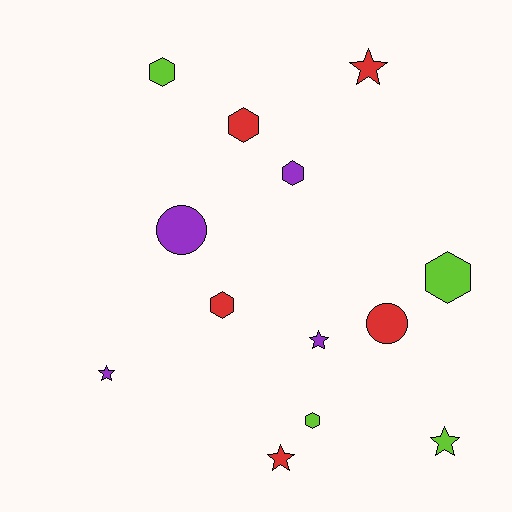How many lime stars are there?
There is 1 lime star.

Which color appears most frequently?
Red, with 5 objects.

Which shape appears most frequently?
Hexagon, with 6 objects.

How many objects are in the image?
There are 13 objects.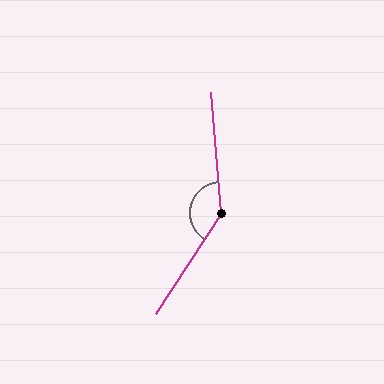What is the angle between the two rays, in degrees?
Approximately 143 degrees.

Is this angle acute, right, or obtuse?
It is obtuse.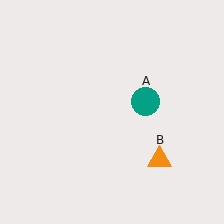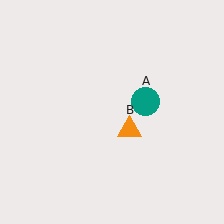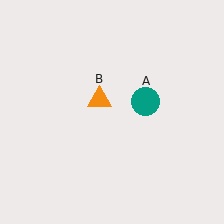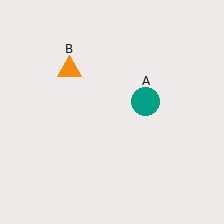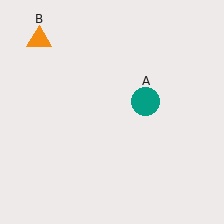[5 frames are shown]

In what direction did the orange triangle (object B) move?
The orange triangle (object B) moved up and to the left.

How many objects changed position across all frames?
1 object changed position: orange triangle (object B).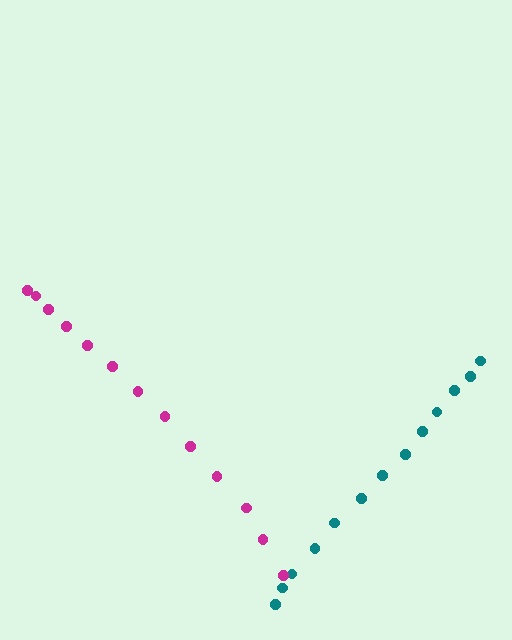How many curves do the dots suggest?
There are 2 distinct paths.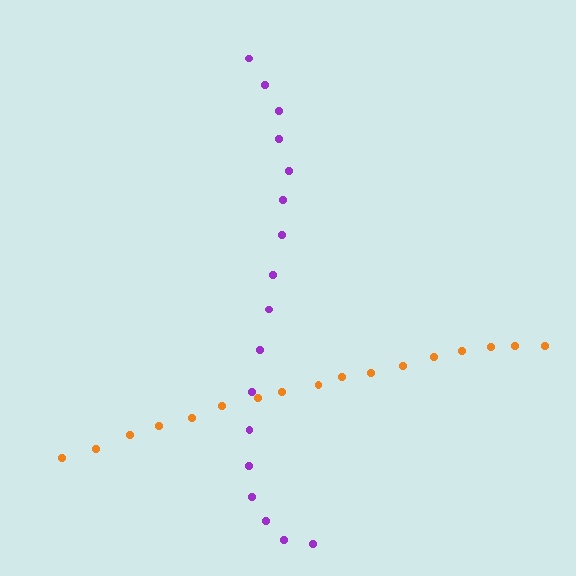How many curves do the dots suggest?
There are 2 distinct paths.